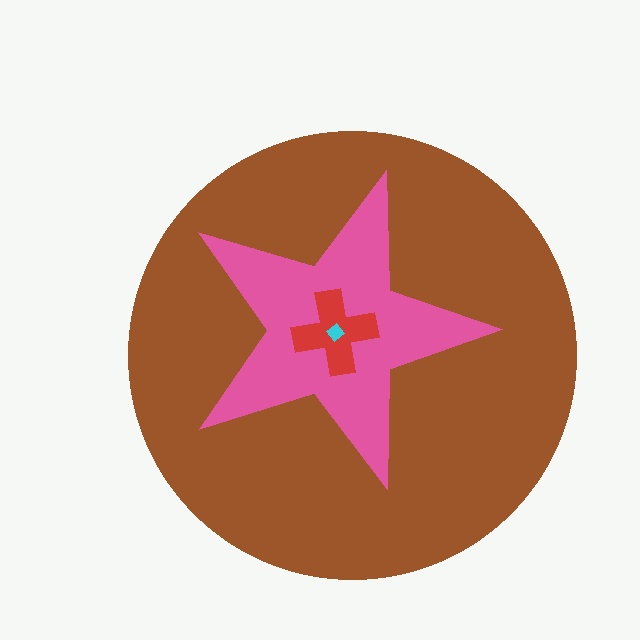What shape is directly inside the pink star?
The red cross.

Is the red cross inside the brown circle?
Yes.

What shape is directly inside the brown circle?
The pink star.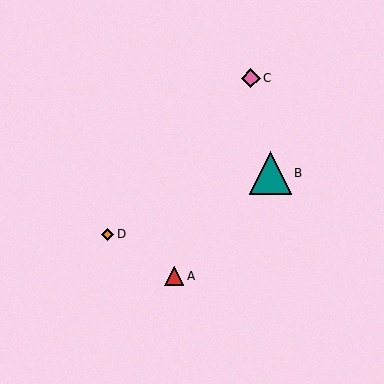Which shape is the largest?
The teal triangle (labeled B) is the largest.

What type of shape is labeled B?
Shape B is a teal triangle.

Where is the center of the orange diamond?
The center of the orange diamond is at (108, 234).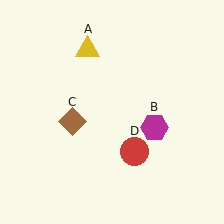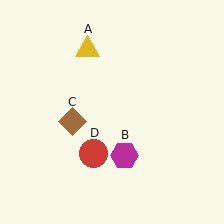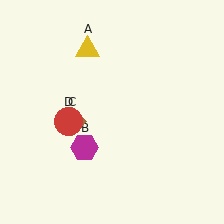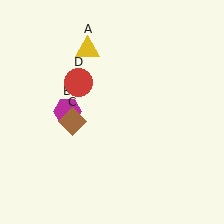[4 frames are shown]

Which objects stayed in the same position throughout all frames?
Yellow triangle (object A) and brown diamond (object C) remained stationary.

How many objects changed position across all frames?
2 objects changed position: magenta hexagon (object B), red circle (object D).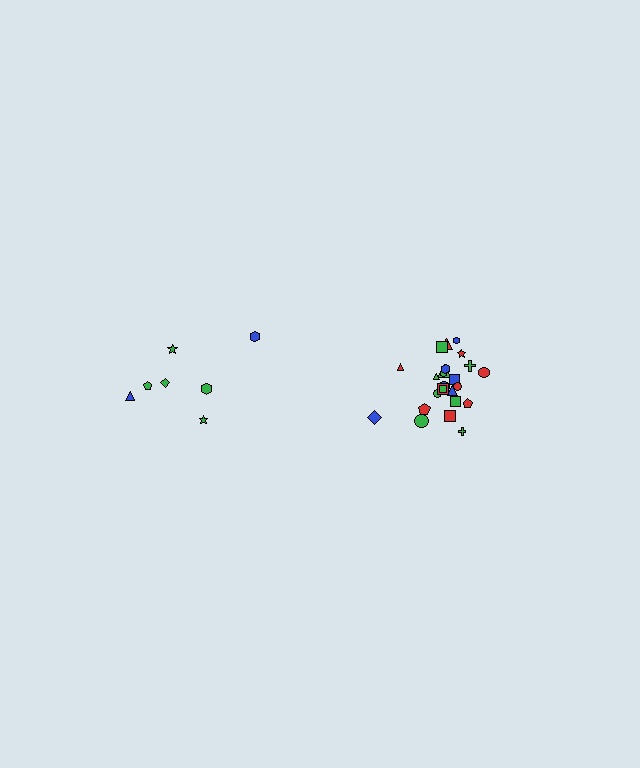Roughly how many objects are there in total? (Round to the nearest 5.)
Roughly 30 objects in total.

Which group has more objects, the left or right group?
The right group.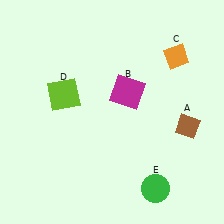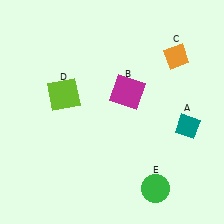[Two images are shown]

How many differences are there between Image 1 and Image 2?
There is 1 difference between the two images.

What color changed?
The diamond (A) changed from brown in Image 1 to teal in Image 2.